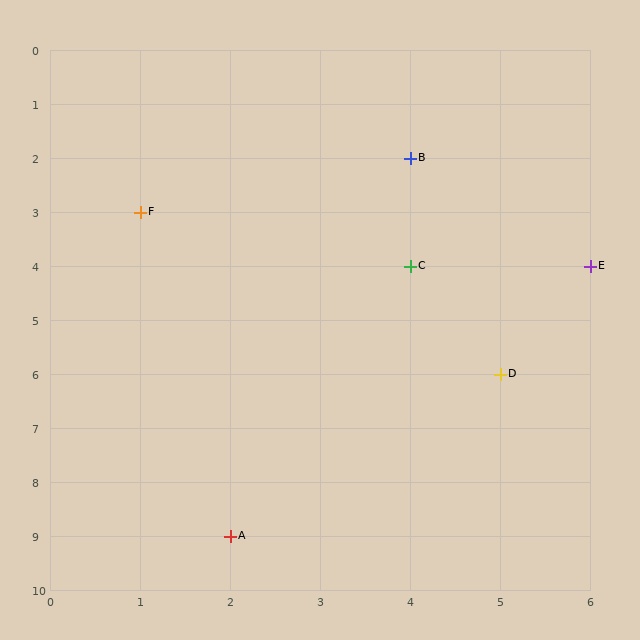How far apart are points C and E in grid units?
Points C and E are 2 columns apart.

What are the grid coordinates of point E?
Point E is at grid coordinates (6, 4).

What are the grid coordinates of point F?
Point F is at grid coordinates (1, 3).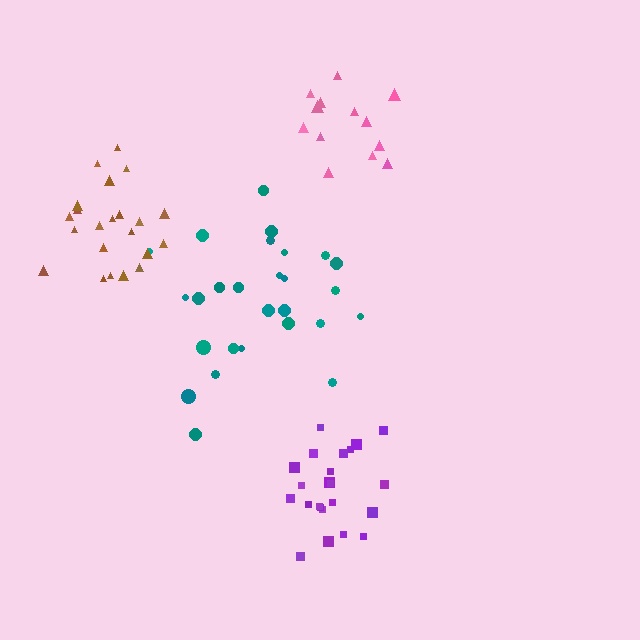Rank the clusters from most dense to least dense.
purple, pink, brown, teal.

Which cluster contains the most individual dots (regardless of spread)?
Teal (27).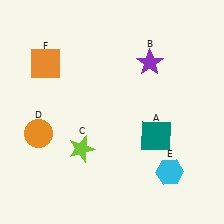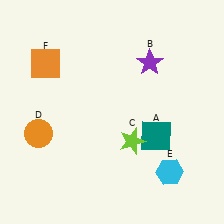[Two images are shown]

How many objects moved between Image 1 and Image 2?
1 object moved between the two images.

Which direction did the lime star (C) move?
The lime star (C) moved right.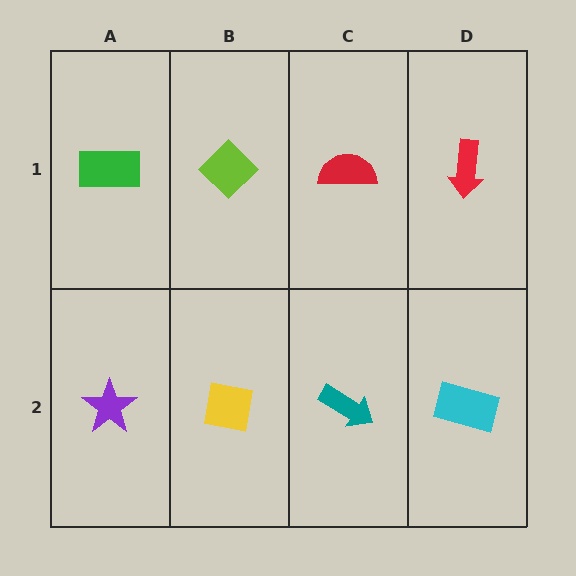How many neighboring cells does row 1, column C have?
3.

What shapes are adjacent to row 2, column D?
A red arrow (row 1, column D), a teal arrow (row 2, column C).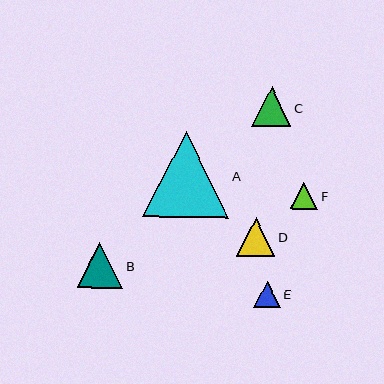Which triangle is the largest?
Triangle A is the largest with a size of approximately 86 pixels.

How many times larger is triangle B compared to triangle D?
Triangle B is approximately 1.2 times the size of triangle D.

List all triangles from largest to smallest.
From largest to smallest: A, B, C, D, F, E.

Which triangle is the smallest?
Triangle E is the smallest with a size of approximately 27 pixels.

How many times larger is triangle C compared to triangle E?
Triangle C is approximately 1.5 times the size of triangle E.